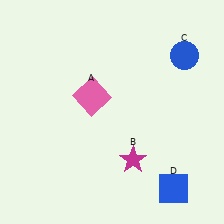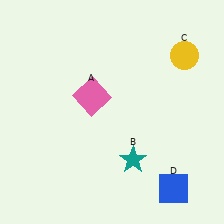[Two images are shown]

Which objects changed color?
B changed from magenta to teal. C changed from blue to yellow.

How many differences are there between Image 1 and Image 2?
There are 2 differences between the two images.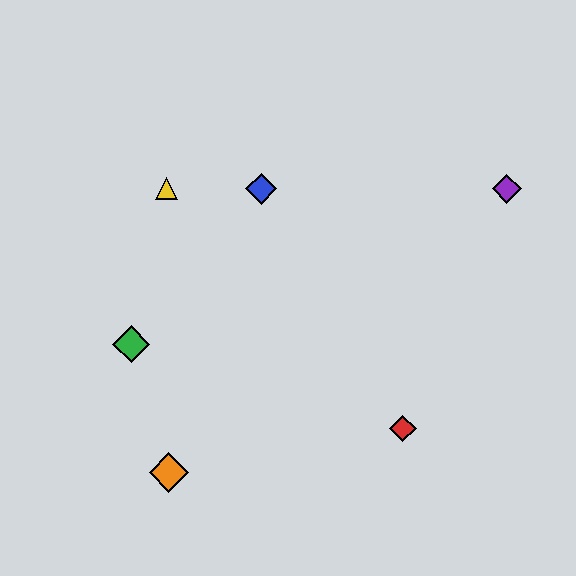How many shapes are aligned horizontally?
3 shapes (the blue diamond, the yellow triangle, the purple diamond) are aligned horizontally.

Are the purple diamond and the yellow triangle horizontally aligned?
Yes, both are at y≈189.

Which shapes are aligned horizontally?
The blue diamond, the yellow triangle, the purple diamond are aligned horizontally.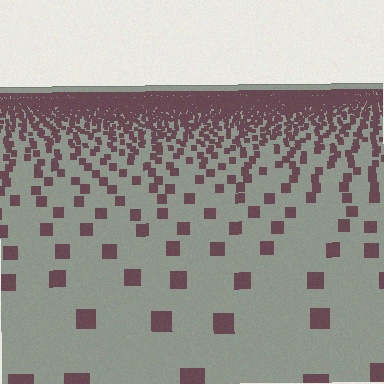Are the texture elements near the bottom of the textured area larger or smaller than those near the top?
Larger. Near the bottom, elements are closer to the viewer and appear at a bigger on-screen size.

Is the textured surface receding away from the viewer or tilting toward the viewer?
The surface is receding away from the viewer. Texture elements get smaller and denser toward the top.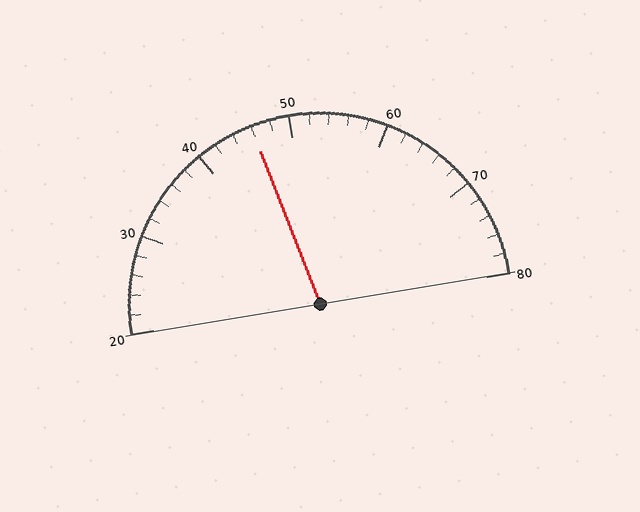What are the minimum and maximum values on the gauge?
The gauge ranges from 20 to 80.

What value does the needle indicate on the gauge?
The needle indicates approximately 46.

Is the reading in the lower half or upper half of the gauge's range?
The reading is in the lower half of the range (20 to 80).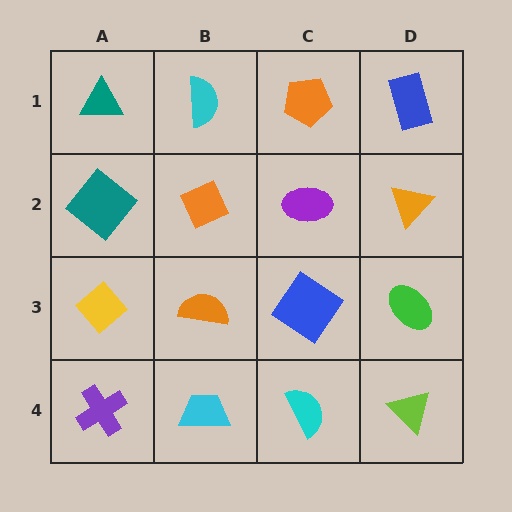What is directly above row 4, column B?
An orange semicircle.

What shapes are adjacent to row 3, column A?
A teal diamond (row 2, column A), a purple cross (row 4, column A), an orange semicircle (row 3, column B).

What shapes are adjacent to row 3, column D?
An orange triangle (row 2, column D), a lime triangle (row 4, column D), a blue diamond (row 3, column C).